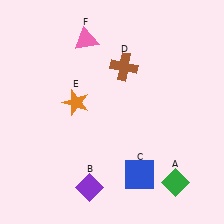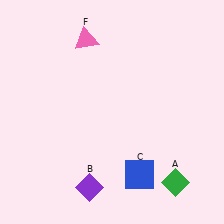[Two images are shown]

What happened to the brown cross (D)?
The brown cross (D) was removed in Image 2. It was in the top-right area of Image 1.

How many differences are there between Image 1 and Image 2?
There are 2 differences between the two images.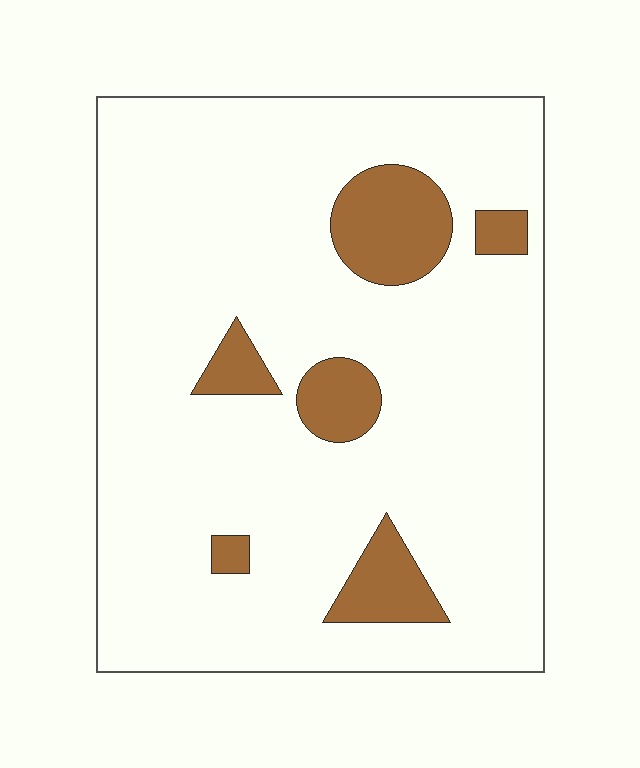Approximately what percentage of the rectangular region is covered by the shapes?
Approximately 15%.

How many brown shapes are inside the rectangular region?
6.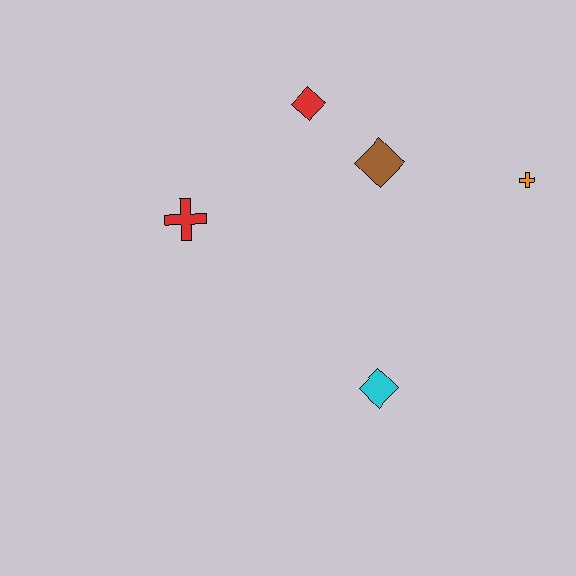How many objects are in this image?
There are 5 objects.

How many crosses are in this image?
There are 2 crosses.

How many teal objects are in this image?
There are no teal objects.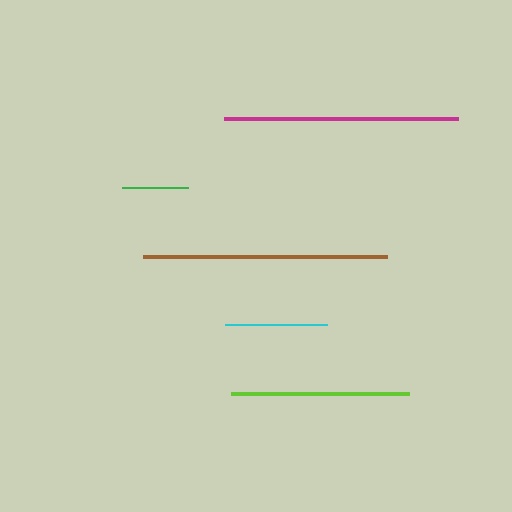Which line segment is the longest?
The brown line is the longest at approximately 244 pixels.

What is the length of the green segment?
The green segment is approximately 66 pixels long.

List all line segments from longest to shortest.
From longest to shortest: brown, magenta, lime, cyan, green.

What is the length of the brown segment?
The brown segment is approximately 244 pixels long.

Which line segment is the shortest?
The green line is the shortest at approximately 66 pixels.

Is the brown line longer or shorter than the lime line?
The brown line is longer than the lime line.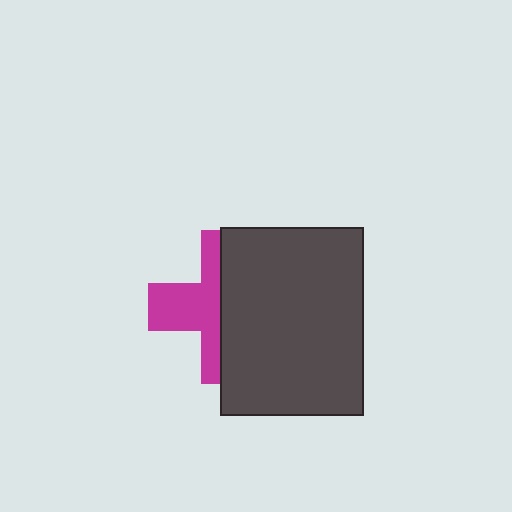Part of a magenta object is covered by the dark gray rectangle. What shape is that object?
It is a cross.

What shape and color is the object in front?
The object in front is a dark gray rectangle.